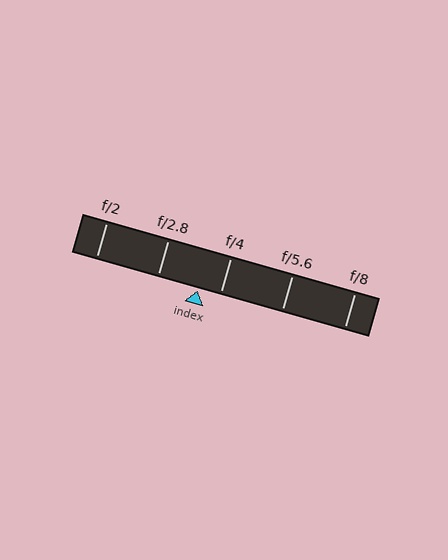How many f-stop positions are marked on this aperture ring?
There are 5 f-stop positions marked.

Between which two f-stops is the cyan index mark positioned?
The index mark is between f/2.8 and f/4.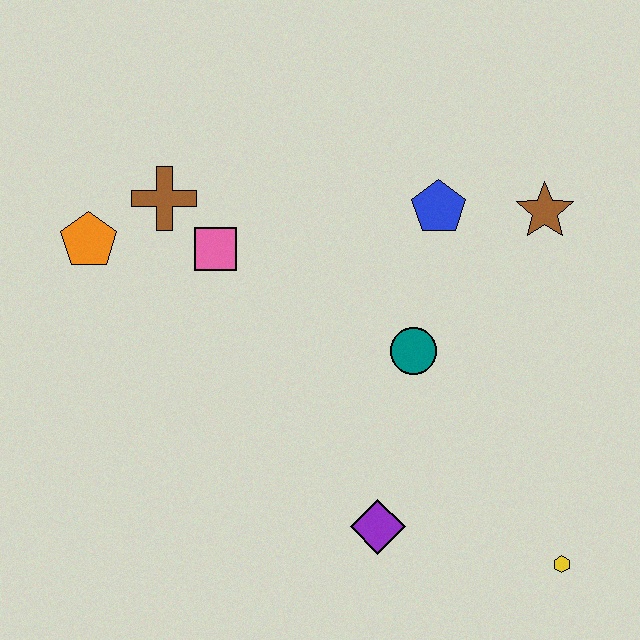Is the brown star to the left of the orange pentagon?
No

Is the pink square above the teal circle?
Yes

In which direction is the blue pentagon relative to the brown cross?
The blue pentagon is to the right of the brown cross.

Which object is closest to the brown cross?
The pink square is closest to the brown cross.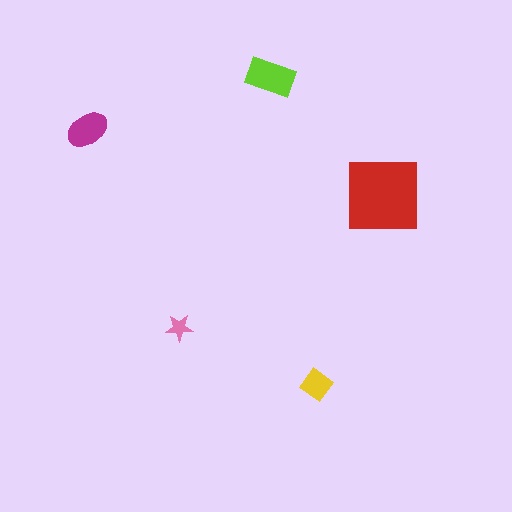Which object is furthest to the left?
The magenta ellipse is leftmost.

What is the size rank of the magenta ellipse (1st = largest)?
3rd.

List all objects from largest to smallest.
The red square, the lime rectangle, the magenta ellipse, the yellow diamond, the pink star.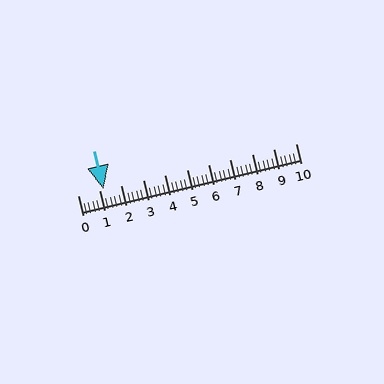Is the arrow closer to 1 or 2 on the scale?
The arrow is closer to 1.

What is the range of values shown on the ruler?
The ruler shows values from 0 to 10.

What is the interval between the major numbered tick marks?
The major tick marks are spaced 1 units apart.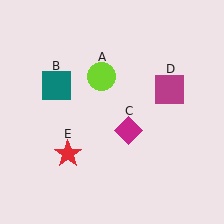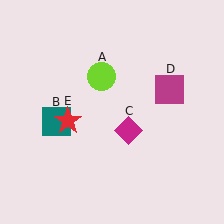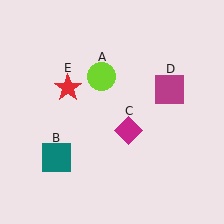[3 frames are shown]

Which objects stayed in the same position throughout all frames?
Lime circle (object A) and magenta diamond (object C) and magenta square (object D) remained stationary.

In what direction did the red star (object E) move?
The red star (object E) moved up.